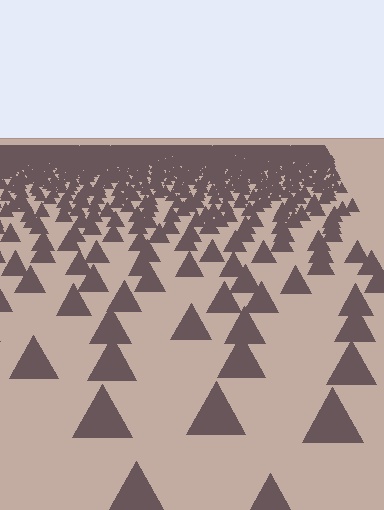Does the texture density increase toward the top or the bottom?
Density increases toward the top.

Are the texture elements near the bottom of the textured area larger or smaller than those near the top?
Larger. Near the bottom, elements are closer to the viewer and appear at a bigger on-screen size.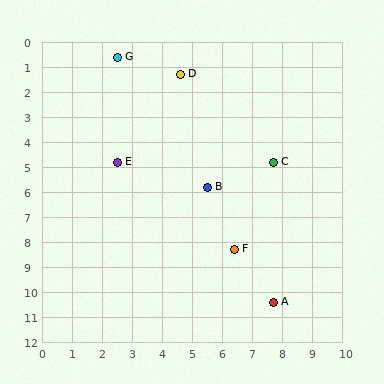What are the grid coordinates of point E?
Point E is at approximately (2.5, 4.8).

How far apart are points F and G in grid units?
Points F and G are about 8.6 grid units apart.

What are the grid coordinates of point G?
Point G is at approximately (2.5, 0.6).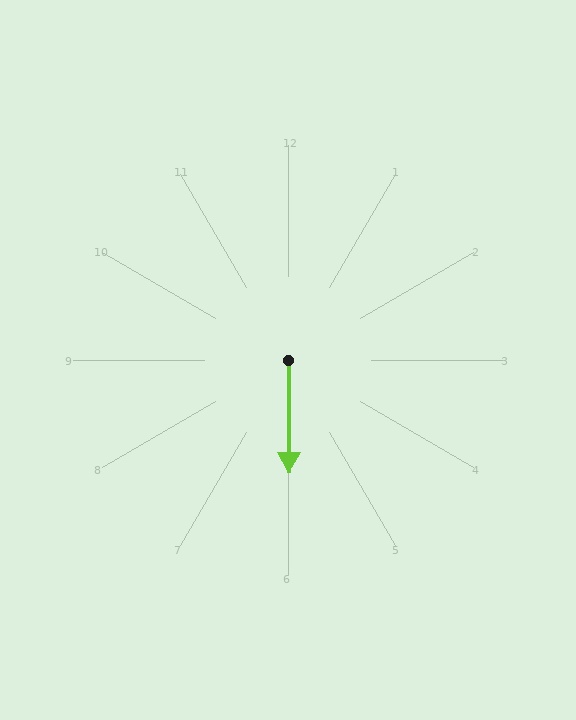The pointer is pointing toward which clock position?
Roughly 6 o'clock.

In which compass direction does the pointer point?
South.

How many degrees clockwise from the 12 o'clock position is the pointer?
Approximately 180 degrees.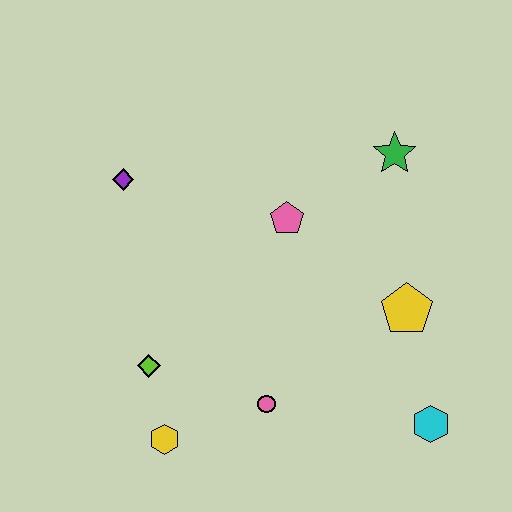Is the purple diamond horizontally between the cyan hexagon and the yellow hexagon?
No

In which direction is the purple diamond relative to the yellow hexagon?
The purple diamond is above the yellow hexagon.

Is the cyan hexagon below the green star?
Yes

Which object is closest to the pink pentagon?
The green star is closest to the pink pentagon.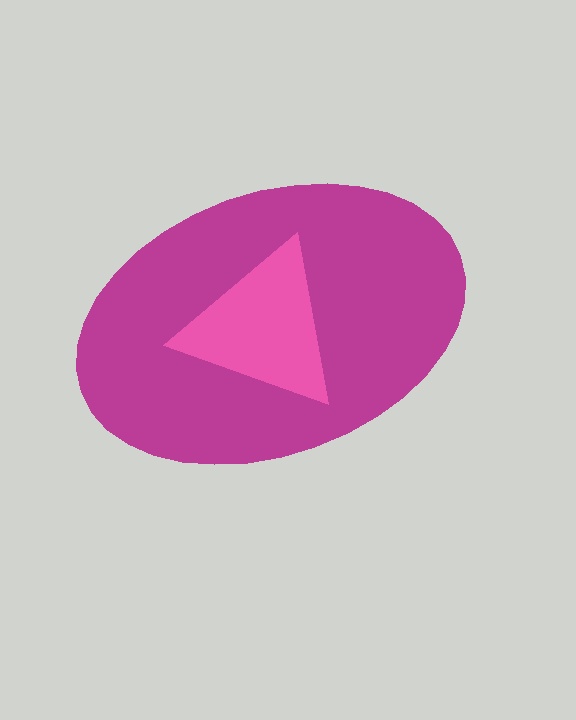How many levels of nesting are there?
2.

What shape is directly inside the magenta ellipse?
The pink triangle.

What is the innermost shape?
The pink triangle.